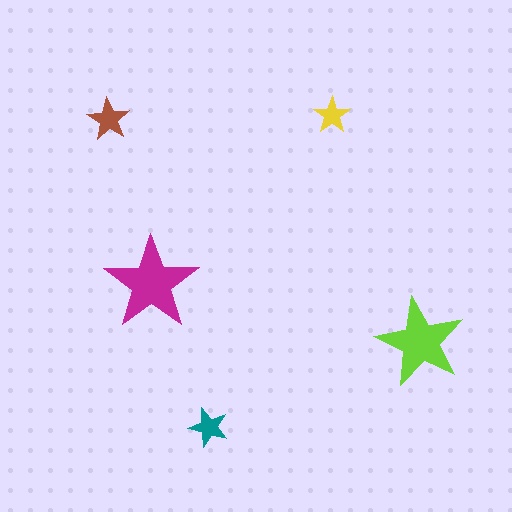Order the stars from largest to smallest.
the magenta one, the lime one, the brown one, the teal one, the yellow one.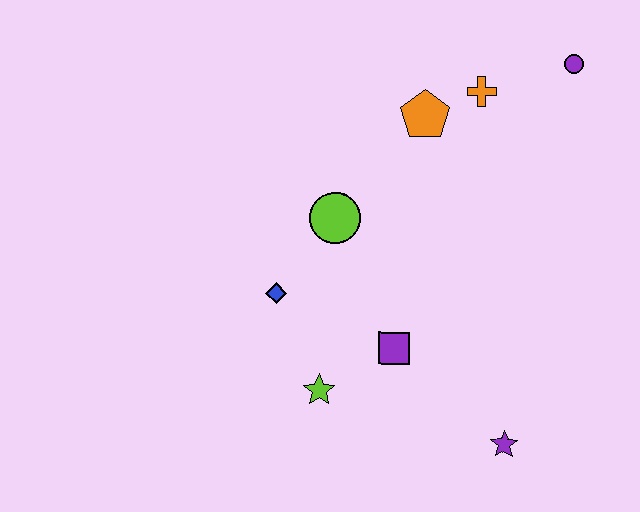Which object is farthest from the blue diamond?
The purple circle is farthest from the blue diamond.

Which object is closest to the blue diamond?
The lime circle is closest to the blue diamond.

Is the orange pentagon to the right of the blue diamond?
Yes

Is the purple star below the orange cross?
Yes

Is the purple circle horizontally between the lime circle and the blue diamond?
No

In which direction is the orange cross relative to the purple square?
The orange cross is above the purple square.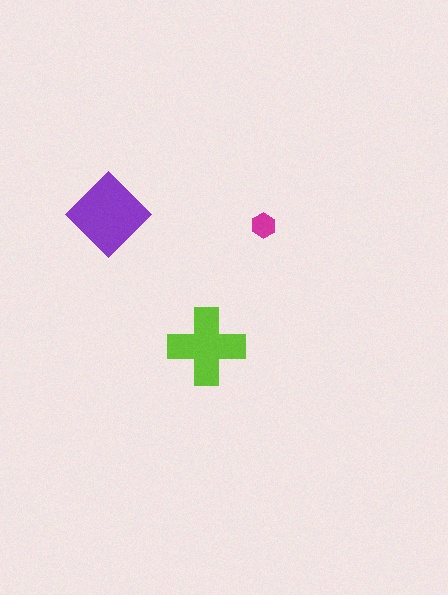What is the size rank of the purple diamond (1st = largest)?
1st.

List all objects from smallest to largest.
The magenta hexagon, the lime cross, the purple diamond.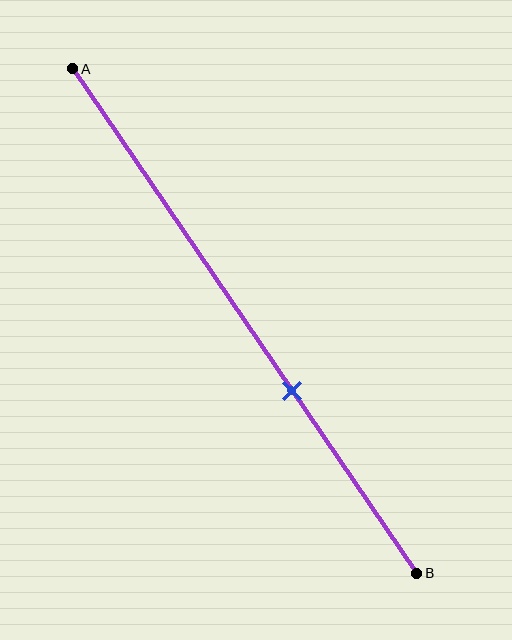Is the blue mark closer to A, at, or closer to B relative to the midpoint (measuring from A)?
The blue mark is closer to point B than the midpoint of segment AB.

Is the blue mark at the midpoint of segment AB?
No, the mark is at about 65% from A, not at the 50% midpoint.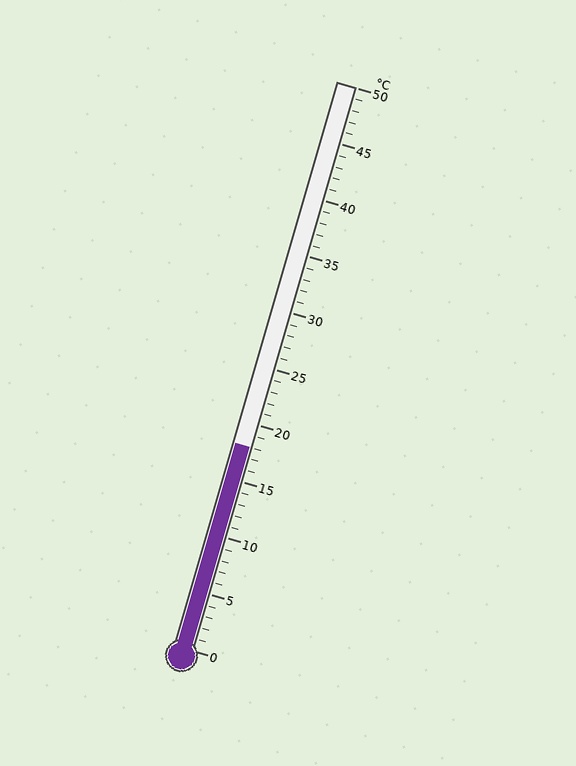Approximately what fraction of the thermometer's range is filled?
The thermometer is filled to approximately 35% of its range.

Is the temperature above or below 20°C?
The temperature is below 20°C.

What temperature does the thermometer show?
The thermometer shows approximately 18°C.